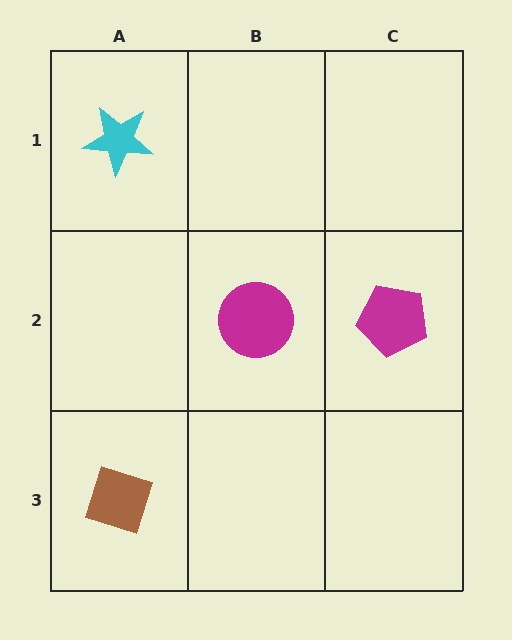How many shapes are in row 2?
2 shapes.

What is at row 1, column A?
A cyan star.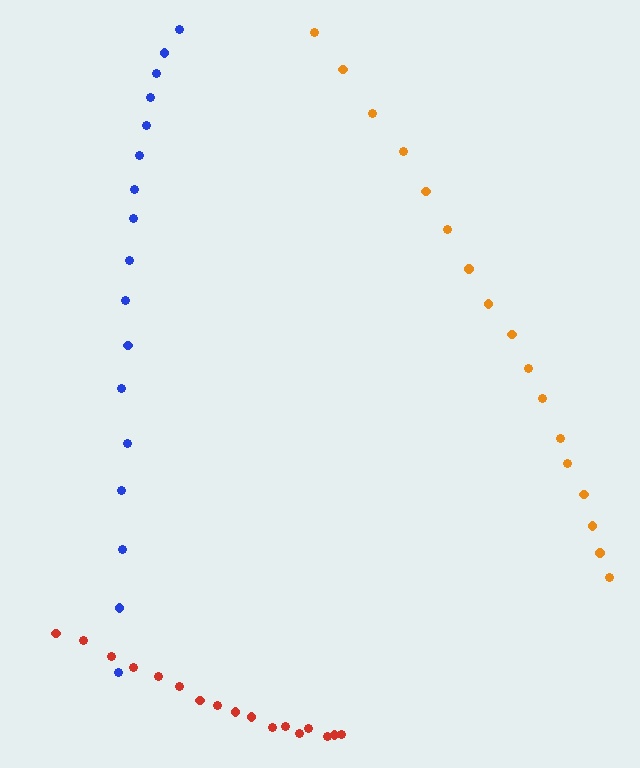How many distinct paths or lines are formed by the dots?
There are 3 distinct paths.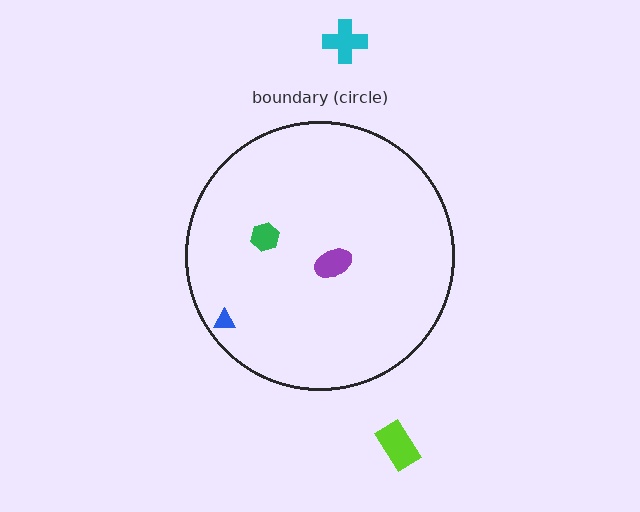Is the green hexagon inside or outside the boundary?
Inside.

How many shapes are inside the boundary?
3 inside, 2 outside.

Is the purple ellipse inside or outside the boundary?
Inside.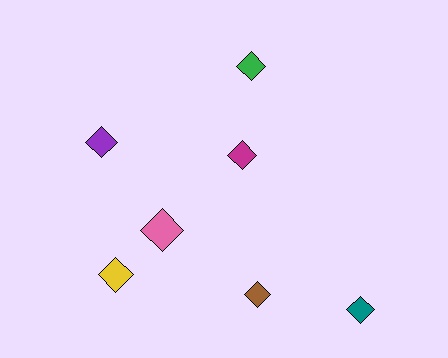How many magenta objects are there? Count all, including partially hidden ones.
There is 1 magenta object.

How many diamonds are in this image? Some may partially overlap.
There are 7 diamonds.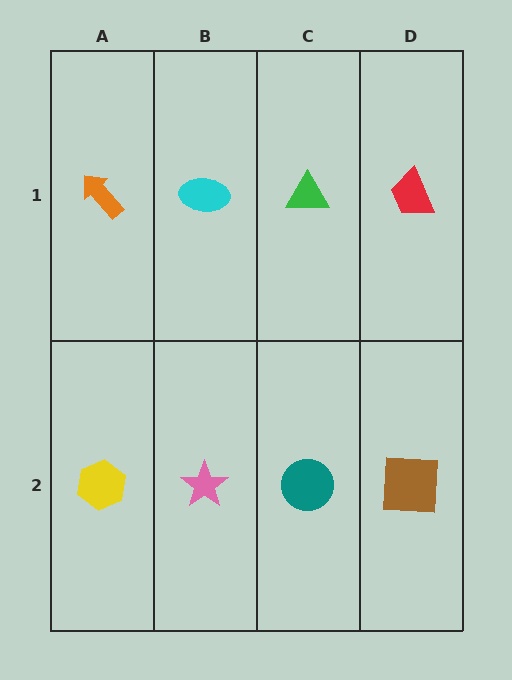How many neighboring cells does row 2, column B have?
3.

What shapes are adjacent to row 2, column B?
A cyan ellipse (row 1, column B), a yellow hexagon (row 2, column A), a teal circle (row 2, column C).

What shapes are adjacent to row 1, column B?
A pink star (row 2, column B), an orange arrow (row 1, column A), a green triangle (row 1, column C).